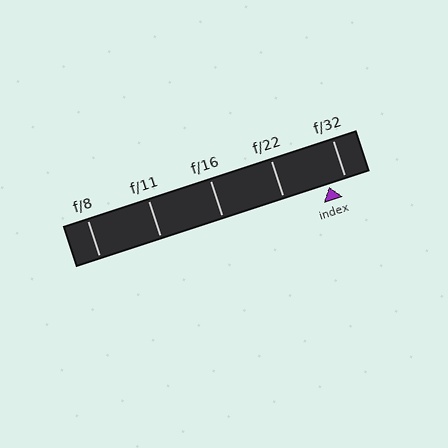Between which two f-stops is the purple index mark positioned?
The index mark is between f/22 and f/32.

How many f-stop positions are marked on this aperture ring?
There are 5 f-stop positions marked.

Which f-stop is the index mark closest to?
The index mark is closest to f/32.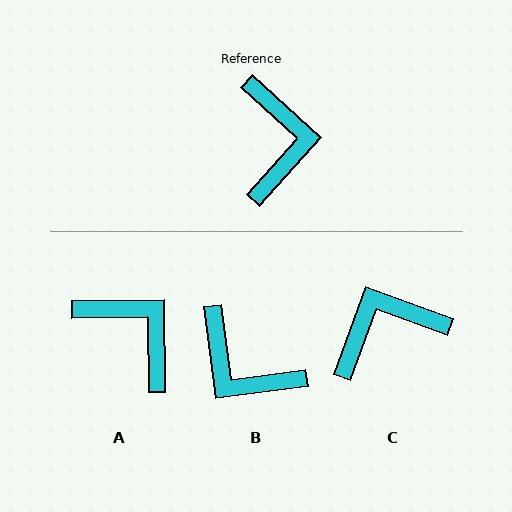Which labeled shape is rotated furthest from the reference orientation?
B, about 131 degrees away.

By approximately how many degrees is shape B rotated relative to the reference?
Approximately 131 degrees clockwise.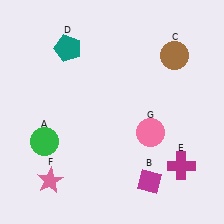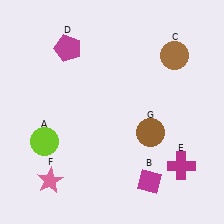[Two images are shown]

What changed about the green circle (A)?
In Image 1, A is green. In Image 2, it changed to lime.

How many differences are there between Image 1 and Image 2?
There are 3 differences between the two images.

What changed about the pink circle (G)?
In Image 1, G is pink. In Image 2, it changed to brown.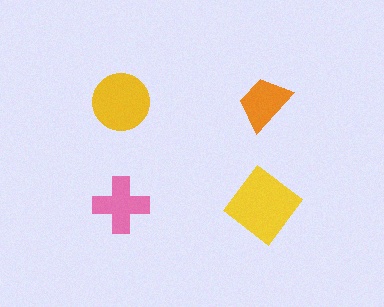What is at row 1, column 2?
An orange trapezoid.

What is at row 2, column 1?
A pink cross.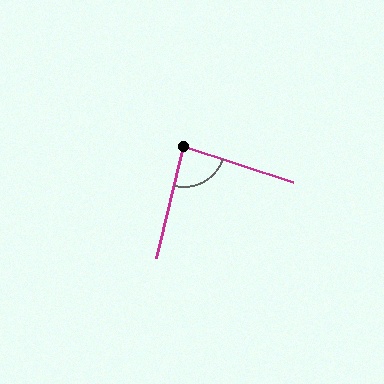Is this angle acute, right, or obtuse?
It is approximately a right angle.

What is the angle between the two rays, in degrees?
Approximately 85 degrees.